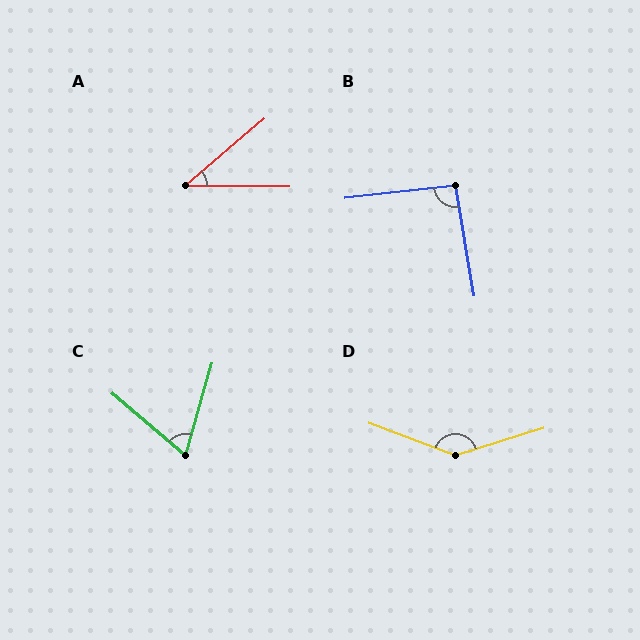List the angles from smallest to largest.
A (40°), C (65°), B (93°), D (142°).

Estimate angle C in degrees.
Approximately 65 degrees.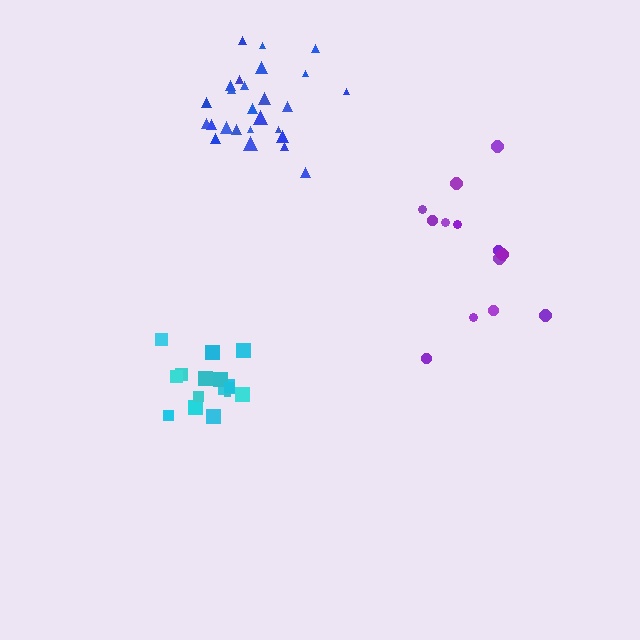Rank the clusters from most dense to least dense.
blue, cyan, purple.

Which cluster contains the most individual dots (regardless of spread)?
Blue (26).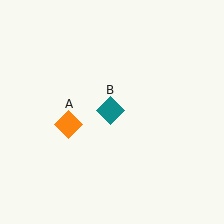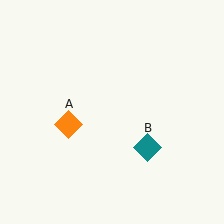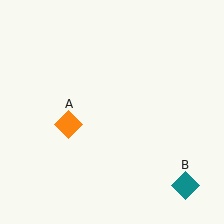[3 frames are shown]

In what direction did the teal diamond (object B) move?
The teal diamond (object B) moved down and to the right.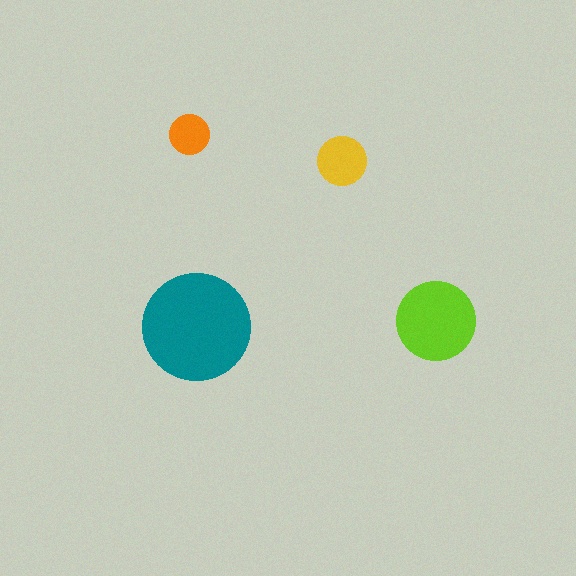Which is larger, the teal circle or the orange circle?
The teal one.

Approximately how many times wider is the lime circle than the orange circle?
About 2 times wider.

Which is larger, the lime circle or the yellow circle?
The lime one.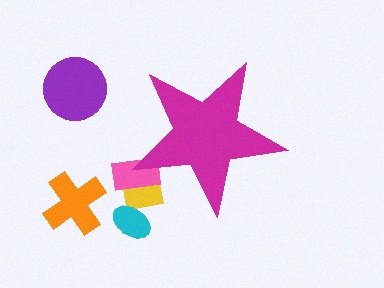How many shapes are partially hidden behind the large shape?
2 shapes are partially hidden.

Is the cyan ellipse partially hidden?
No, the cyan ellipse is fully visible.